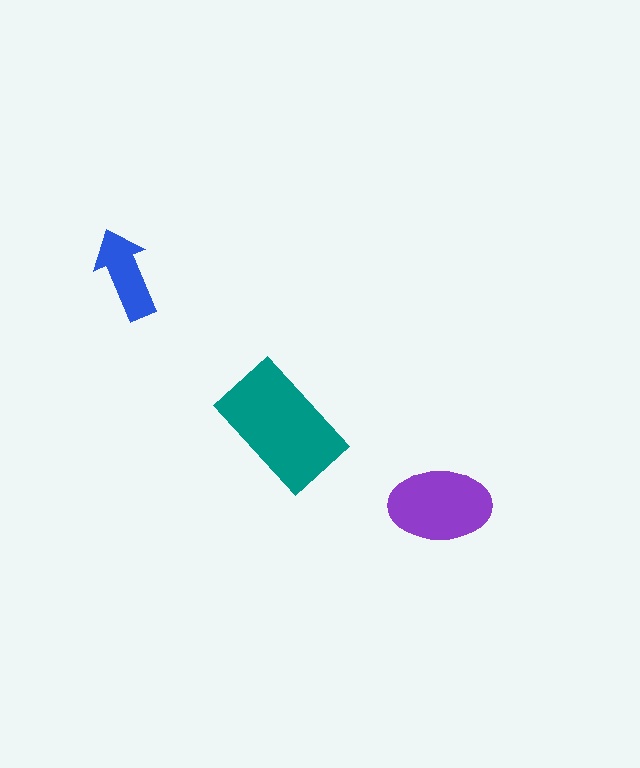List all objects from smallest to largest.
The blue arrow, the purple ellipse, the teal rectangle.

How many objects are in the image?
There are 3 objects in the image.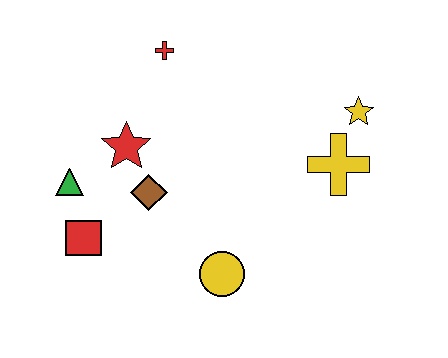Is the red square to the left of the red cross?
Yes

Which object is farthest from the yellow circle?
The red cross is farthest from the yellow circle.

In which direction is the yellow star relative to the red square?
The yellow star is to the right of the red square.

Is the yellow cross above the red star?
No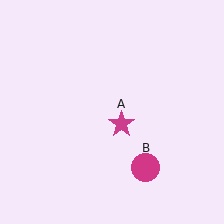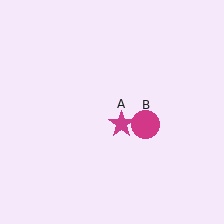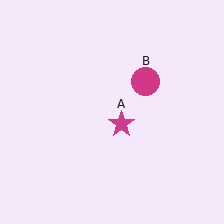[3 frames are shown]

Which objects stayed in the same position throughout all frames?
Magenta star (object A) remained stationary.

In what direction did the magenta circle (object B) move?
The magenta circle (object B) moved up.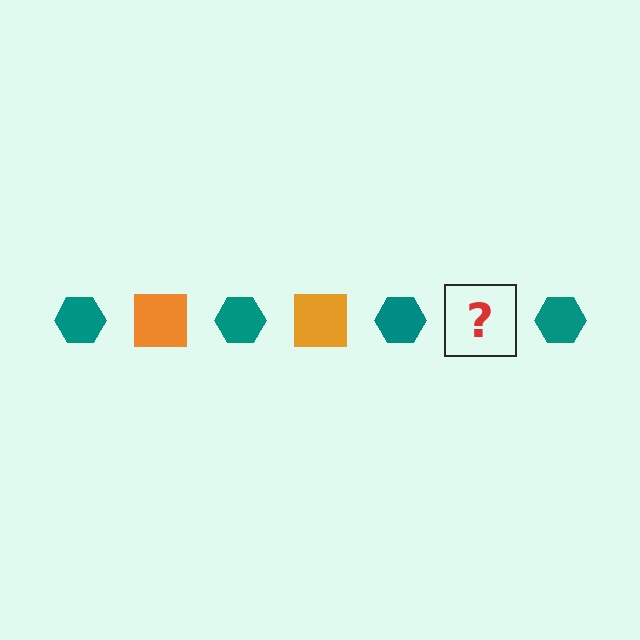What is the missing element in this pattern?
The missing element is an orange square.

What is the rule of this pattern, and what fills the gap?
The rule is that the pattern alternates between teal hexagon and orange square. The gap should be filled with an orange square.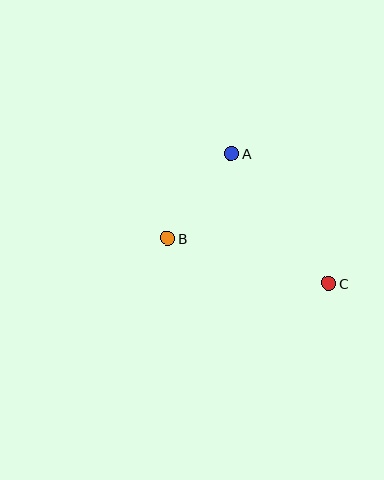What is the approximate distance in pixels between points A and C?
The distance between A and C is approximately 162 pixels.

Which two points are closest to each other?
Points A and B are closest to each other.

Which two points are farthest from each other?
Points B and C are farthest from each other.